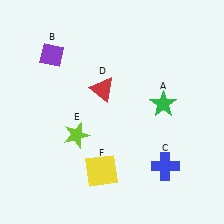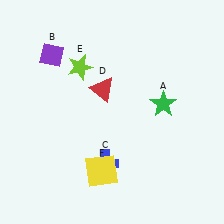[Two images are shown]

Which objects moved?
The objects that moved are: the blue cross (C), the lime star (E).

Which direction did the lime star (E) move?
The lime star (E) moved up.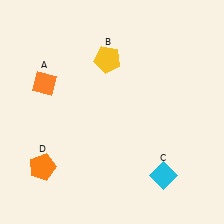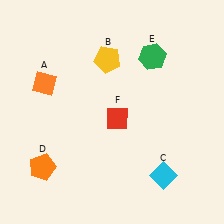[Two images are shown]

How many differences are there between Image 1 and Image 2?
There are 2 differences between the two images.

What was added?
A green hexagon (E), a red diamond (F) were added in Image 2.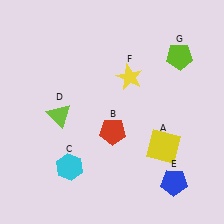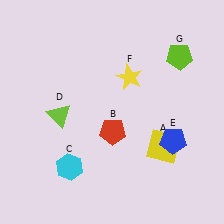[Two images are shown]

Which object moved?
The blue pentagon (E) moved up.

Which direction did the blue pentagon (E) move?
The blue pentagon (E) moved up.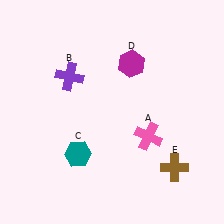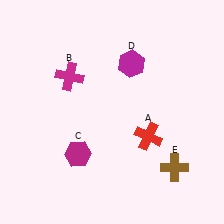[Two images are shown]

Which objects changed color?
A changed from pink to red. B changed from purple to magenta. C changed from teal to magenta.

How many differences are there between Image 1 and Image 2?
There are 3 differences between the two images.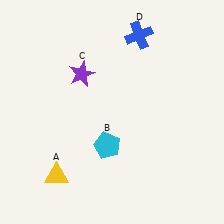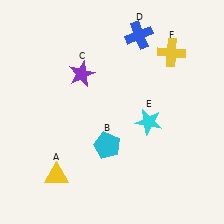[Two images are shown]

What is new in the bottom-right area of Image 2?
A cyan star (E) was added in the bottom-right area of Image 2.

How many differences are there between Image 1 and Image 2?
There are 2 differences between the two images.